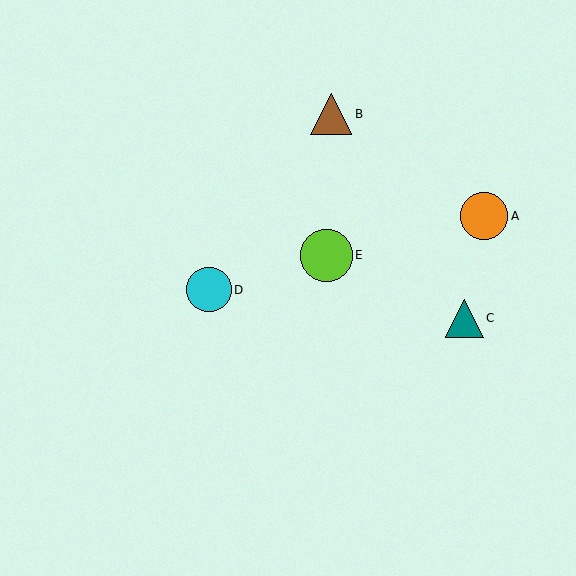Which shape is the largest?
The lime circle (labeled E) is the largest.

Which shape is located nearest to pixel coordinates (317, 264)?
The lime circle (labeled E) at (326, 255) is nearest to that location.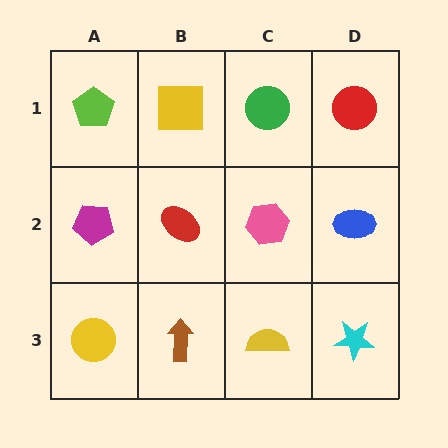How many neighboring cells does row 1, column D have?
2.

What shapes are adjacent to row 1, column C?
A pink hexagon (row 2, column C), a yellow square (row 1, column B), a red circle (row 1, column D).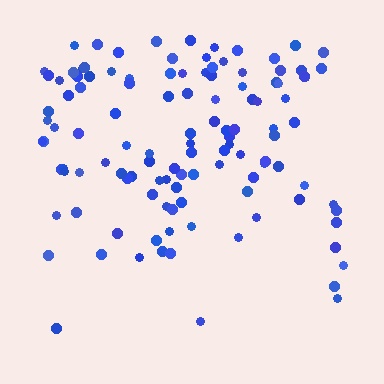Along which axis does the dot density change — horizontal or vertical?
Vertical.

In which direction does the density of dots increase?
From bottom to top, with the top side densest.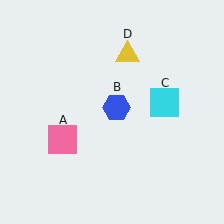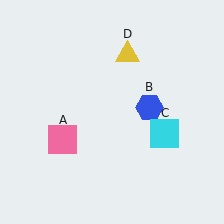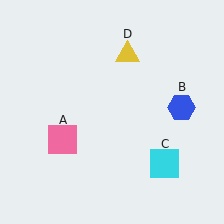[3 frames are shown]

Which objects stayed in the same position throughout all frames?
Pink square (object A) and yellow triangle (object D) remained stationary.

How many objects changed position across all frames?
2 objects changed position: blue hexagon (object B), cyan square (object C).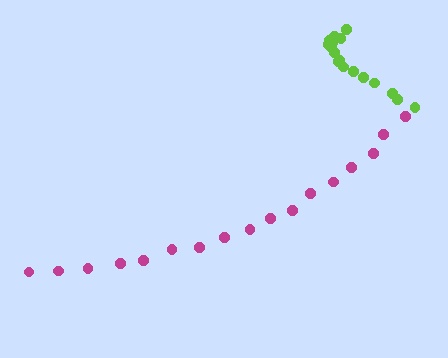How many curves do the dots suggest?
There are 2 distinct paths.